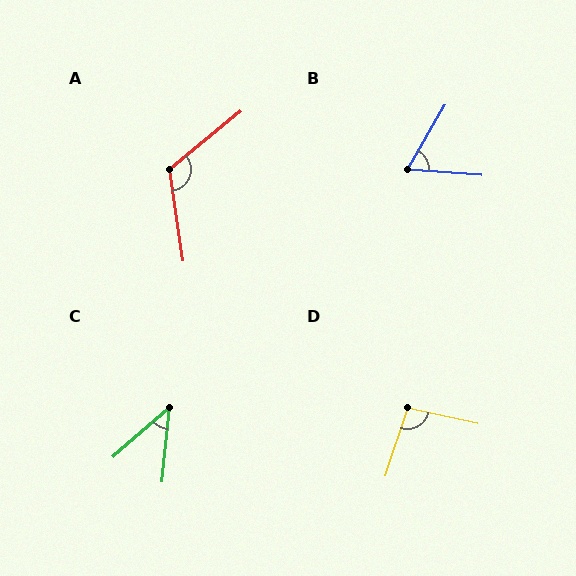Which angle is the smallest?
C, at approximately 43 degrees.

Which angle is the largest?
A, at approximately 121 degrees.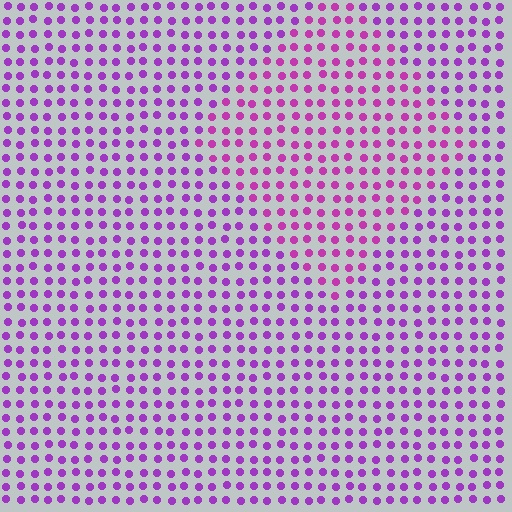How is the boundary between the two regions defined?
The boundary is defined purely by a slight shift in hue (about 23 degrees). Spacing, size, and orientation are identical on both sides.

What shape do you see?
I see a diamond.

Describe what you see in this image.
The image is filled with small purple elements in a uniform arrangement. A diamond-shaped region is visible where the elements are tinted to a slightly different hue, forming a subtle color boundary.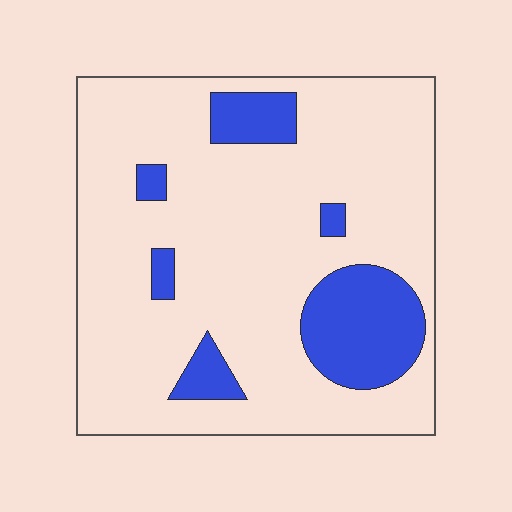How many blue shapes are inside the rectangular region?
6.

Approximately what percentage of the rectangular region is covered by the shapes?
Approximately 20%.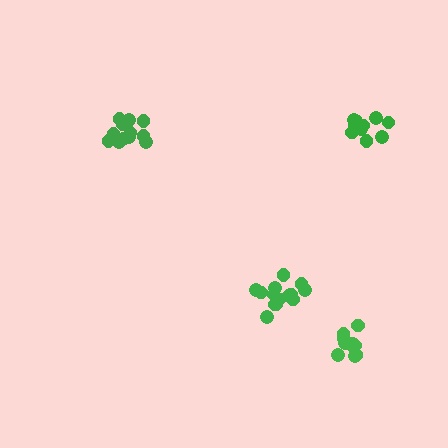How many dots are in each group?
Group 1: 14 dots, Group 2: 10 dots, Group 3: 10 dots, Group 4: 14 dots (48 total).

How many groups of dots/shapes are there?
There are 4 groups.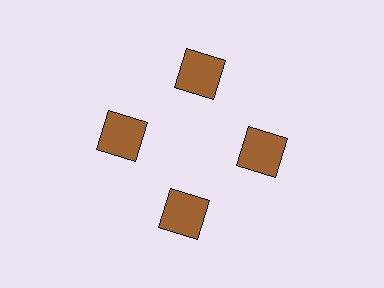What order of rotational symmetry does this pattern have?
This pattern has 4-fold rotational symmetry.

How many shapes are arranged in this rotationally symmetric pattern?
There are 4 shapes, arranged in 4 groups of 1.